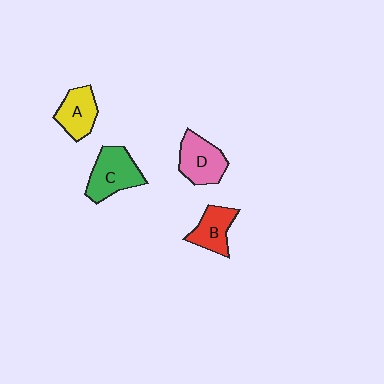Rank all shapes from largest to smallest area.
From largest to smallest: C (green), D (pink), A (yellow), B (red).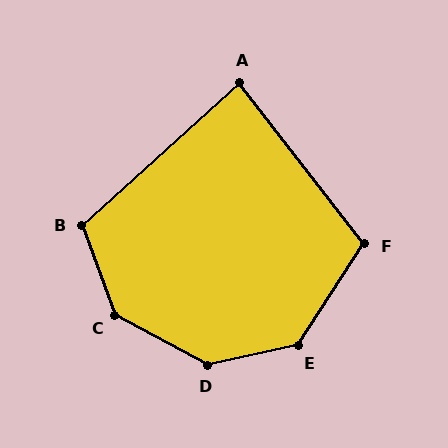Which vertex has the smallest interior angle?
A, at approximately 86 degrees.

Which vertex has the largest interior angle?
D, at approximately 139 degrees.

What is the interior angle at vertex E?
Approximately 136 degrees (obtuse).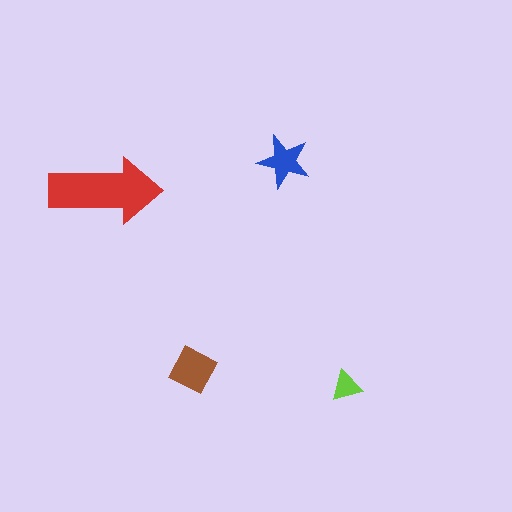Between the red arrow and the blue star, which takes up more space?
The red arrow.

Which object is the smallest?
The lime triangle.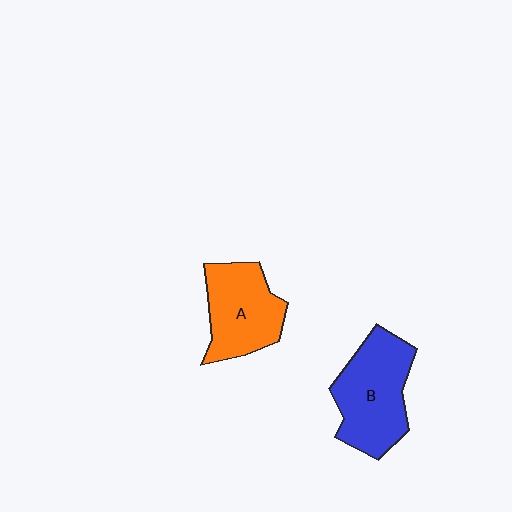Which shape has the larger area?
Shape B (blue).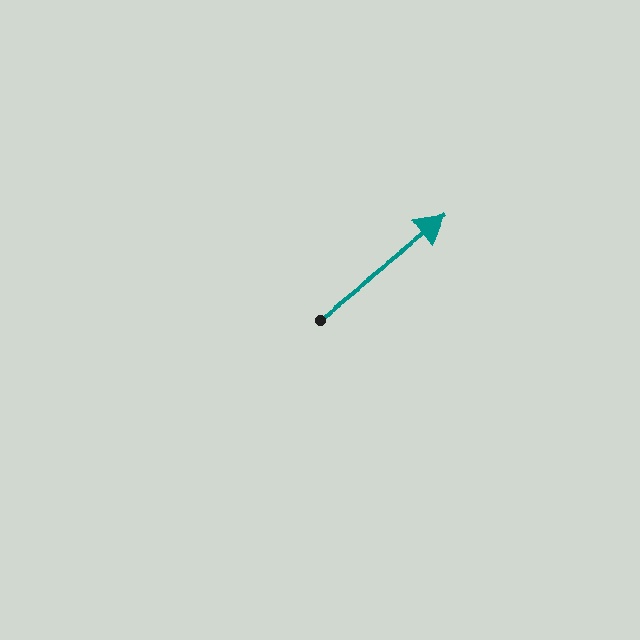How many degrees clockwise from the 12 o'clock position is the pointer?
Approximately 52 degrees.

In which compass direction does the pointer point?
Northeast.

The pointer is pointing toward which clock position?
Roughly 2 o'clock.